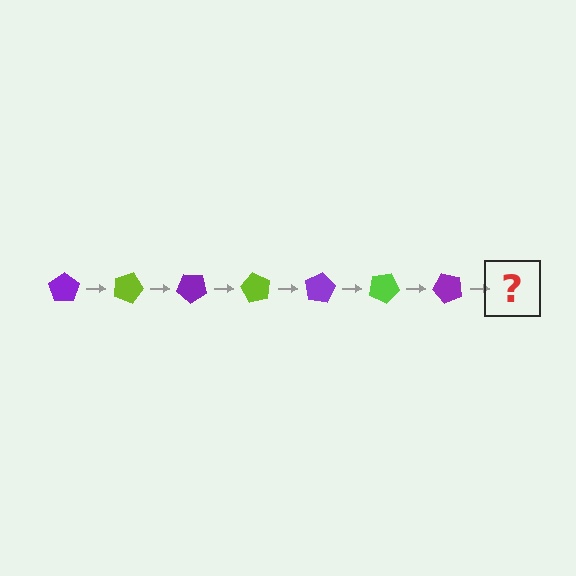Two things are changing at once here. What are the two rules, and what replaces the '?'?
The two rules are that it rotates 20 degrees each step and the color cycles through purple and lime. The '?' should be a lime pentagon, rotated 140 degrees from the start.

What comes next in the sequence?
The next element should be a lime pentagon, rotated 140 degrees from the start.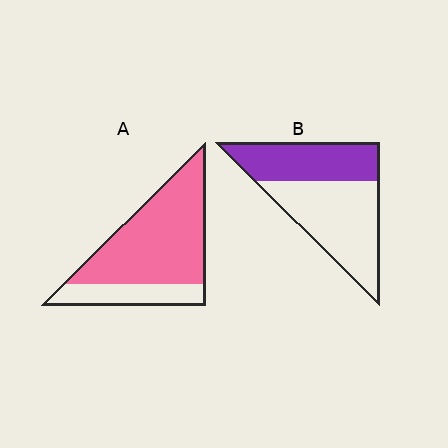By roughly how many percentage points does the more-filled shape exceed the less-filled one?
By roughly 35 percentage points (A over B).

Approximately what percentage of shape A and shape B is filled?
A is approximately 75% and B is approximately 40%.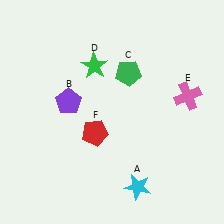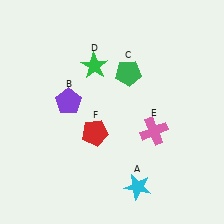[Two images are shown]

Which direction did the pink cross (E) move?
The pink cross (E) moved down.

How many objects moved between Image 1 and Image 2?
1 object moved between the two images.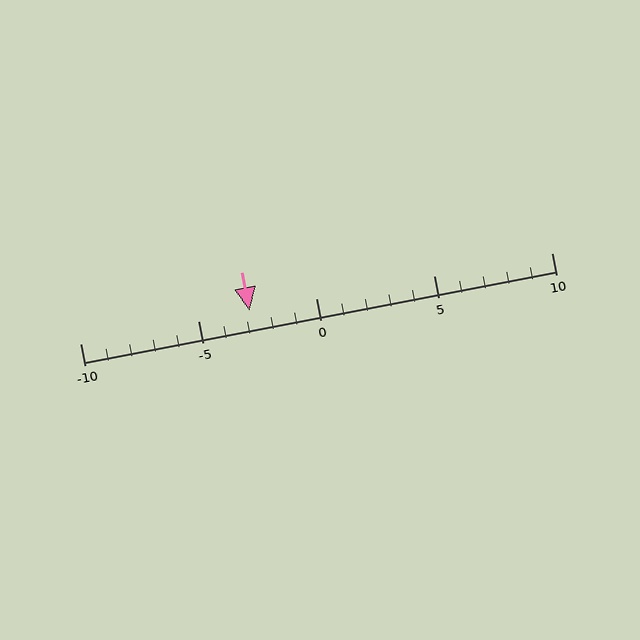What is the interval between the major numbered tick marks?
The major tick marks are spaced 5 units apart.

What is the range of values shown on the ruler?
The ruler shows values from -10 to 10.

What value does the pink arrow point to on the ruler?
The pink arrow points to approximately -3.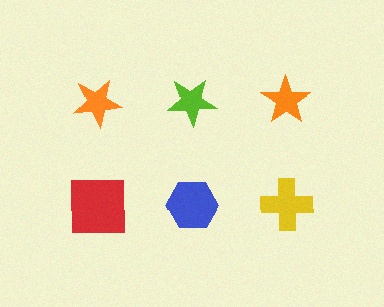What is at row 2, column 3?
A yellow cross.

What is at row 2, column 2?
A blue hexagon.